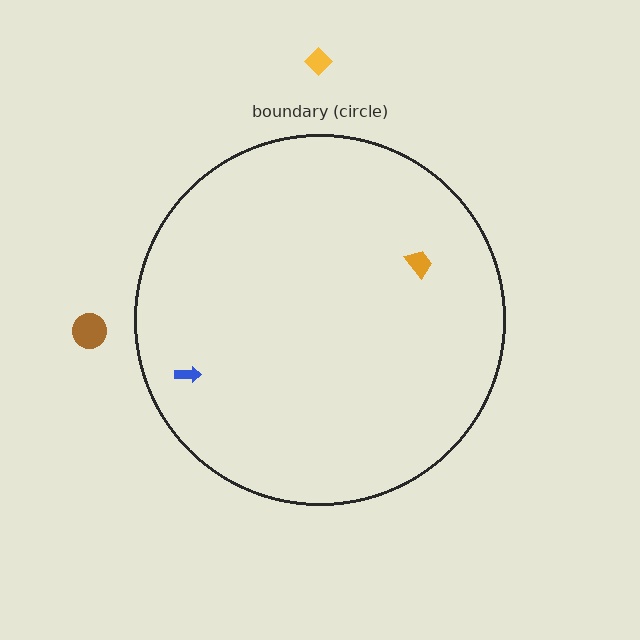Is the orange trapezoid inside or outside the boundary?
Inside.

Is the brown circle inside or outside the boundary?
Outside.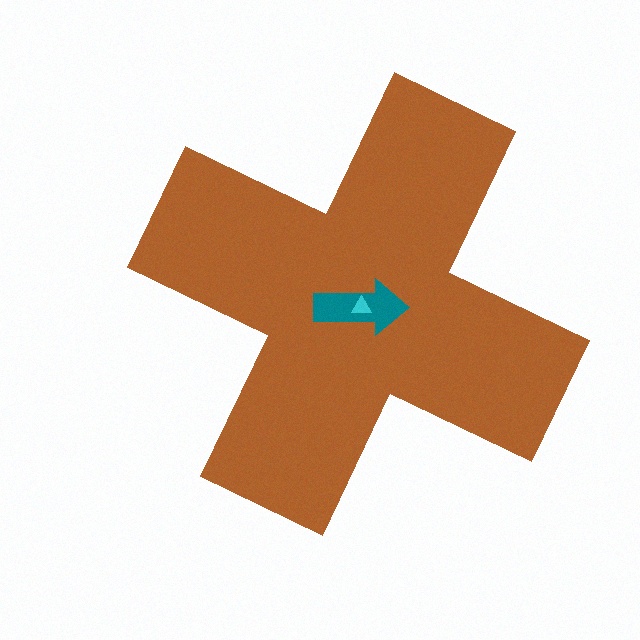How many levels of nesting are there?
3.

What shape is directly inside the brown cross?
The teal arrow.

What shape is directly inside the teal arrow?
The cyan triangle.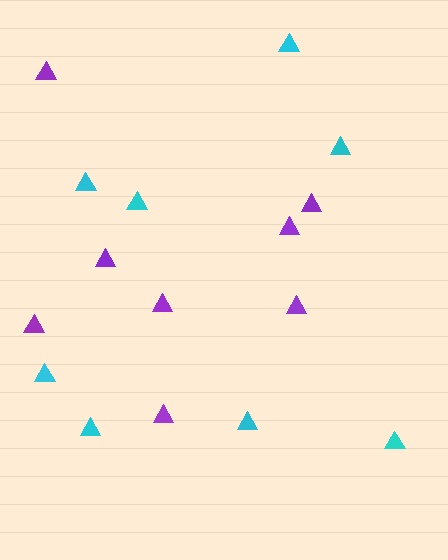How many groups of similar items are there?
There are 2 groups: one group of cyan triangles (8) and one group of purple triangles (8).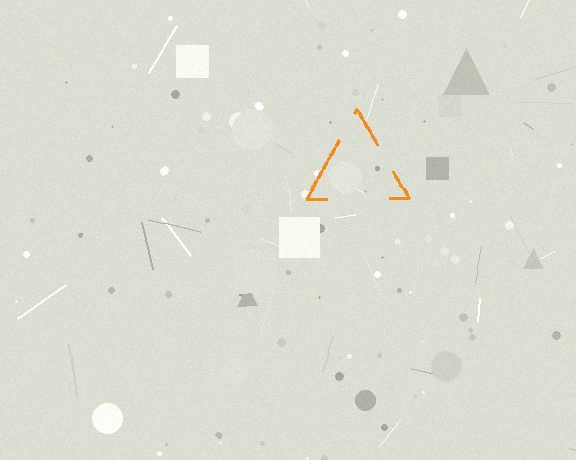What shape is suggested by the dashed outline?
The dashed outline suggests a triangle.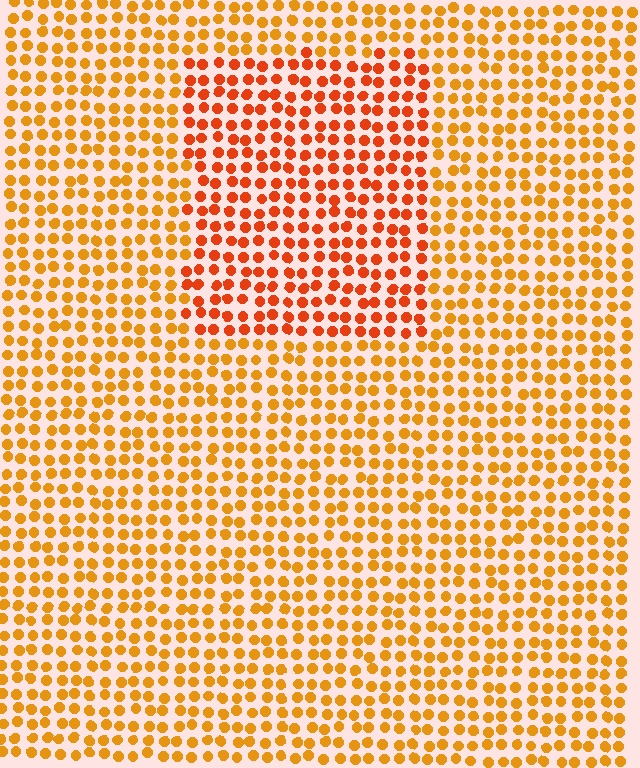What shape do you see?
I see a rectangle.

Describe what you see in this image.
The image is filled with small orange elements in a uniform arrangement. A rectangle-shaped region is visible where the elements are tinted to a slightly different hue, forming a subtle color boundary.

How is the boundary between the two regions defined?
The boundary is defined purely by a slight shift in hue (about 25 degrees). Spacing, size, and orientation are identical on both sides.